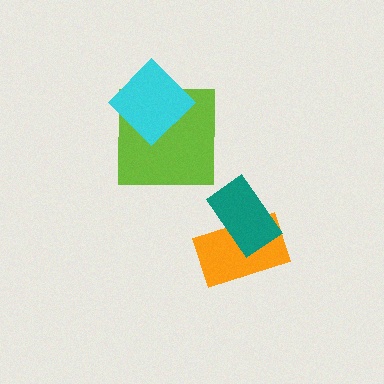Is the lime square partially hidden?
Yes, it is partially covered by another shape.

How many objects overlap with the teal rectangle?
1 object overlaps with the teal rectangle.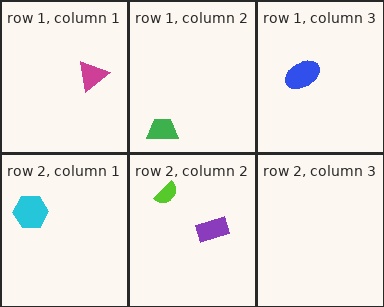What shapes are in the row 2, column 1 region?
The cyan hexagon.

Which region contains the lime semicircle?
The row 2, column 2 region.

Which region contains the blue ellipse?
The row 1, column 3 region.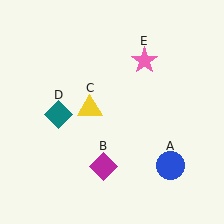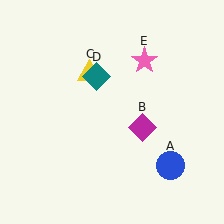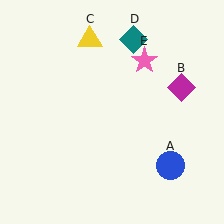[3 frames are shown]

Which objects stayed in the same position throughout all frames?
Blue circle (object A) and pink star (object E) remained stationary.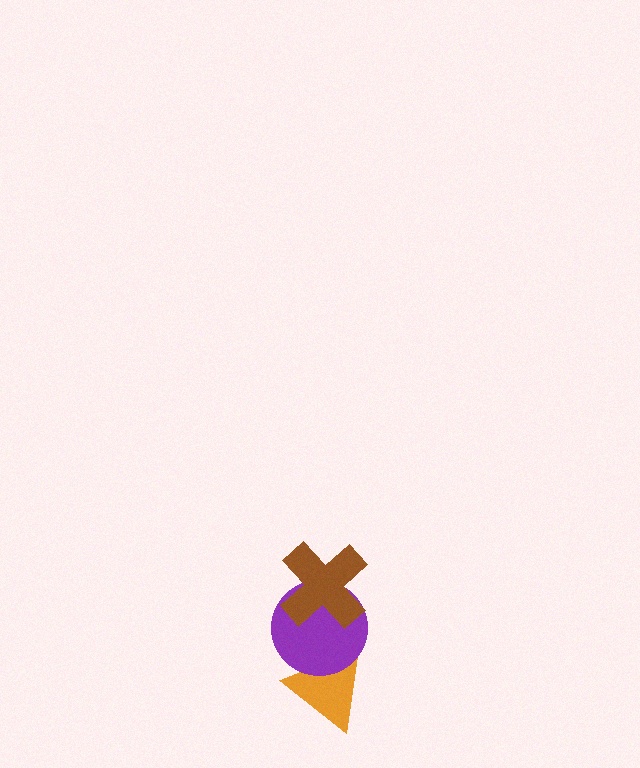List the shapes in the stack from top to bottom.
From top to bottom: the brown cross, the purple circle, the orange triangle.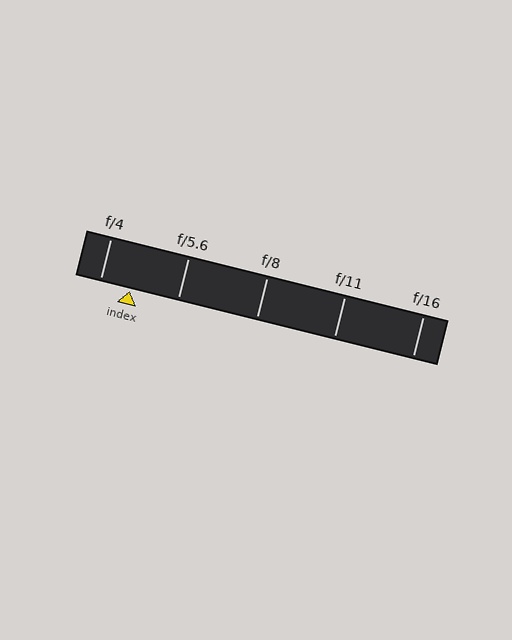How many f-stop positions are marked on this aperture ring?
There are 5 f-stop positions marked.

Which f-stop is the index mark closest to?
The index mark is closest to f/4.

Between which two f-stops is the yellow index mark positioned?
The index mark is between f/4 and f/5.6.